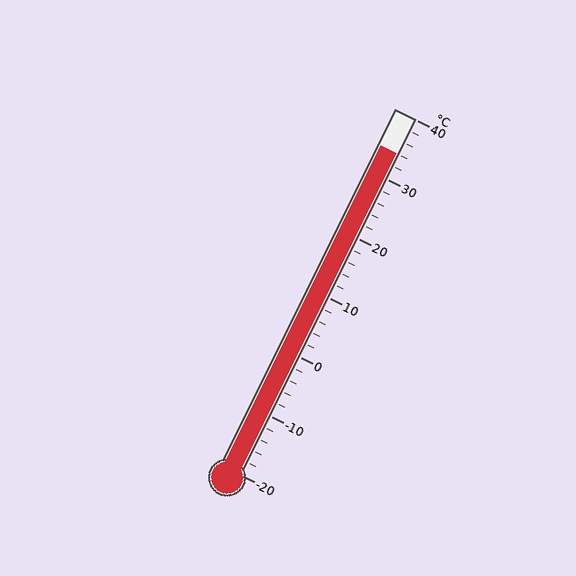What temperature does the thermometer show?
The thermometer shows approximately 34°C.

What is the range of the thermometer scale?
The thermometer scale ranges from -20°C to 40°C.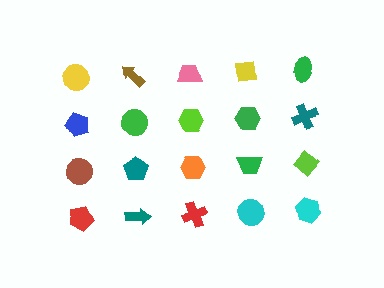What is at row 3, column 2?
A teal pentagon.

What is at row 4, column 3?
A red cross.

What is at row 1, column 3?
A pink trapezoid.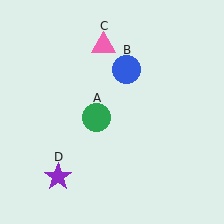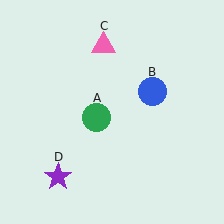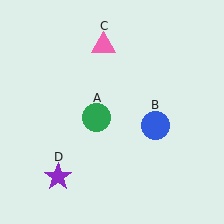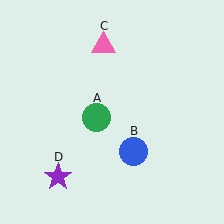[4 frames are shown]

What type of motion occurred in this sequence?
The blue circle (object B) rotated clockwise around the center of the scene.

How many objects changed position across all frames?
1 object changed position: blue circle (object B).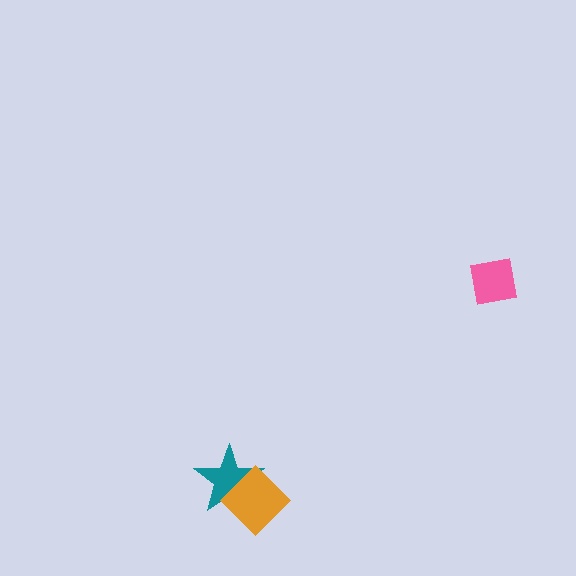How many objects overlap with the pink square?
0 objects overlap with the pink square.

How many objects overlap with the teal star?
1 object overlaps with the teal star.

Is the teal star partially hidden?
Yes, it is partially covered by another shape.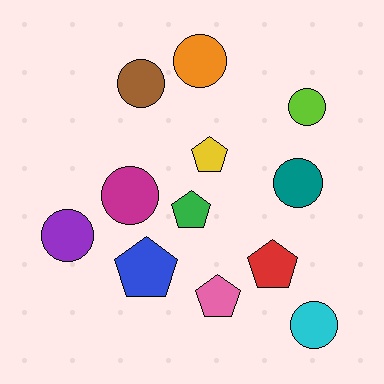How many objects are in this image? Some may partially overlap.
There are 12 objects.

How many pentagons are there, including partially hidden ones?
There are 5 pentagons.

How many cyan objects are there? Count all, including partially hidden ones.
There is 1 cyan object.